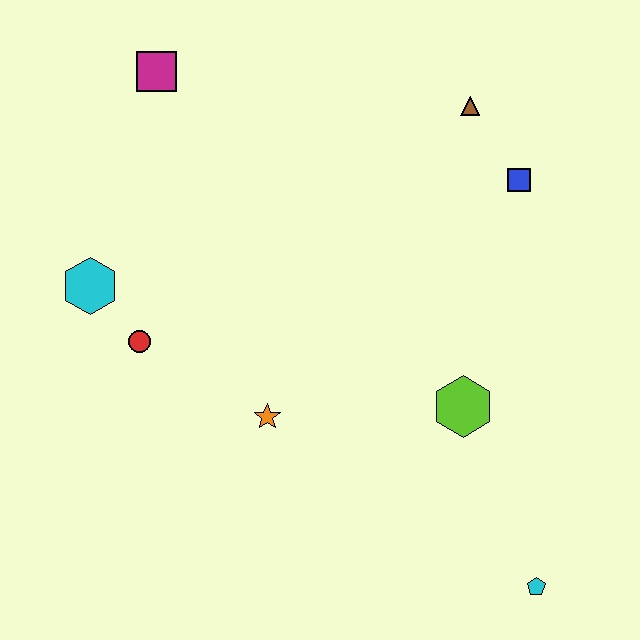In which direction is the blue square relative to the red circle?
The blue square is to the right of the red circle.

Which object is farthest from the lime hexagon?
The magenta square is farthest from the lime hexagon.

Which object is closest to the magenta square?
The cyan hexagon is closest to the magenta square.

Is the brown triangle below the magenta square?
Yes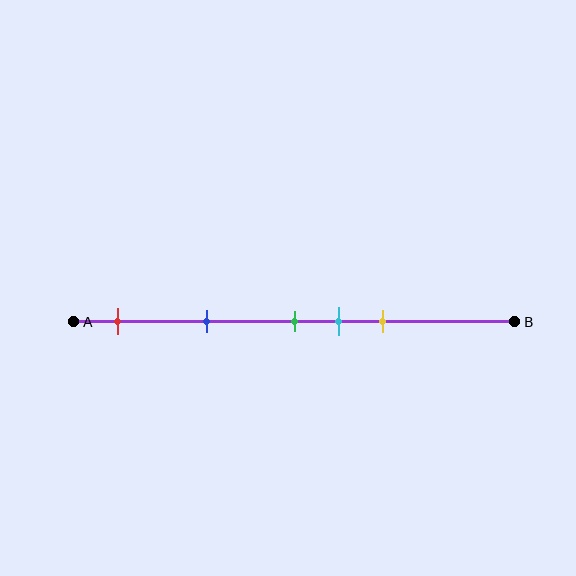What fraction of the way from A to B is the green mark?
The green mark is approximately 50% (0.5) of the way from A to B.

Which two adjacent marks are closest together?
The green and cyan marks are the closest adjacent pair.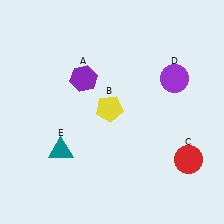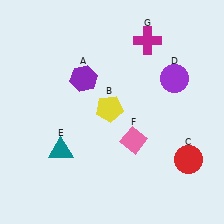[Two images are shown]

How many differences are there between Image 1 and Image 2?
There are 2 differences between the two images.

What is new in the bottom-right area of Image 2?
A pink diamond (F) was added in the bottom-right area of Image 2.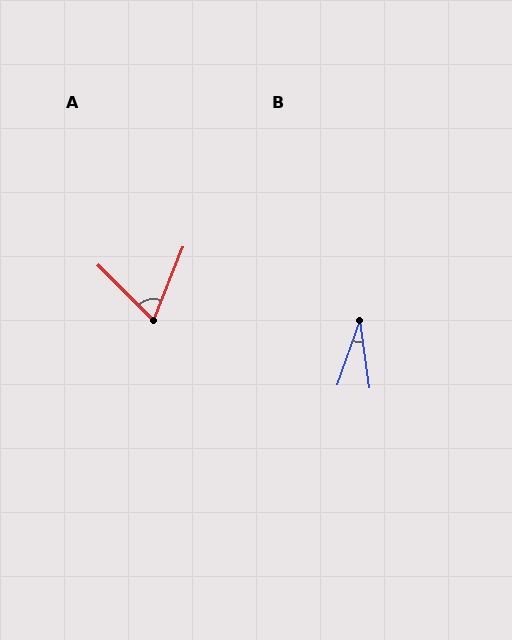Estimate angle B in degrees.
Approximately 27 degrees.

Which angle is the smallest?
B, at approximately 27 degrees.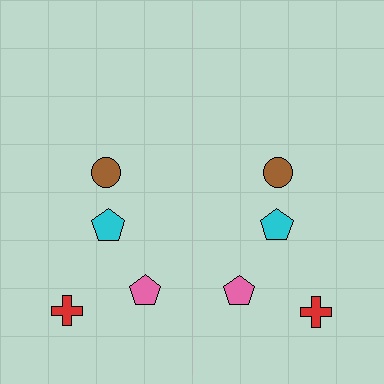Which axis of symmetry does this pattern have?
The pattern has a vertical axis of symmetry running through the center of the image.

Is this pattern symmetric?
Yes, this pattern has bilateral (reflection) symmetry.